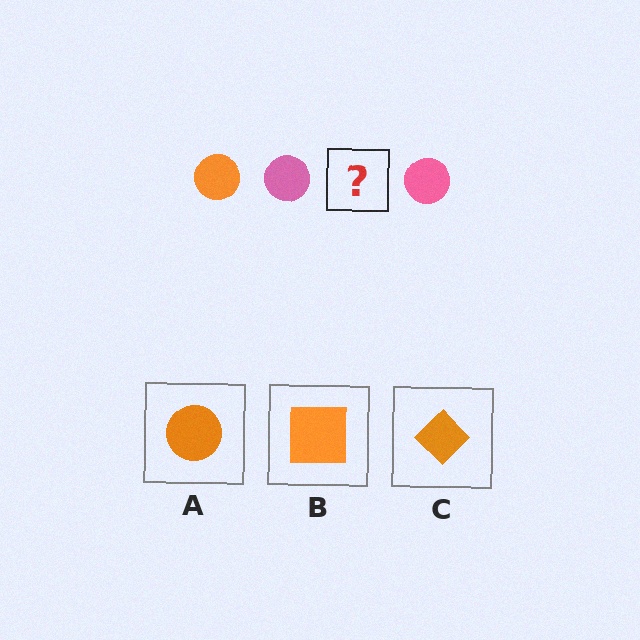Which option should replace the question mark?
Option A.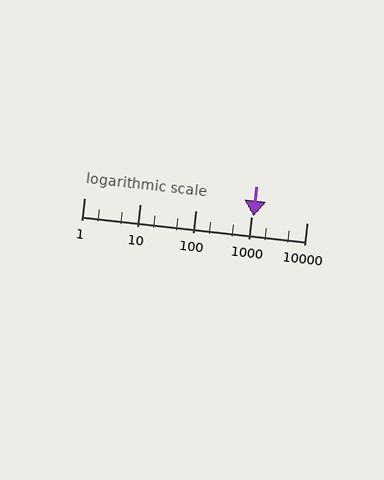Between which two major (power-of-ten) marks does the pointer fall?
The pointer is between 1000 and 10000.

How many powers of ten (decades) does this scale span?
The scale spans 4 decades, from 1 to 10000.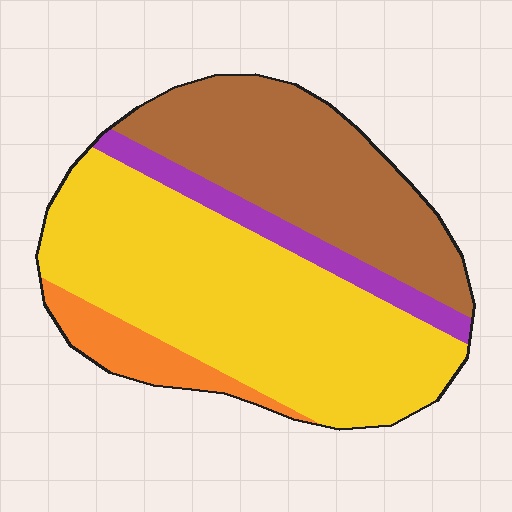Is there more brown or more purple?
Brown.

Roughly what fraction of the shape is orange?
Orange covers around 10% of the shape.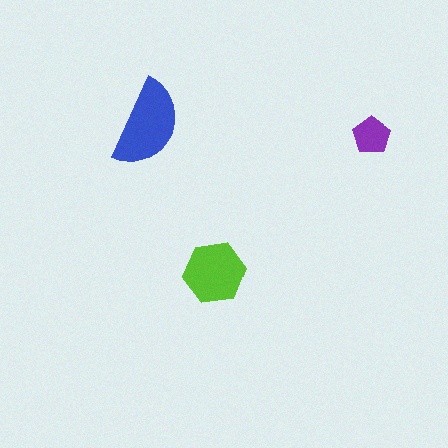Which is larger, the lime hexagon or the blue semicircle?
The blue semicircle.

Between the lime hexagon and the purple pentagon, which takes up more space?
The lime hexagon.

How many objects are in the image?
There are 3 objects in the image.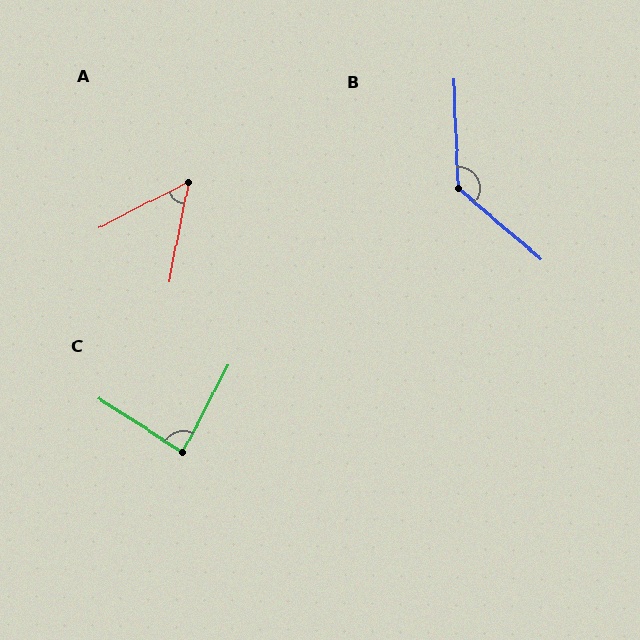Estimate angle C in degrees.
Approximately 84 degrees.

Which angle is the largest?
B, at approximately 133 degrees.